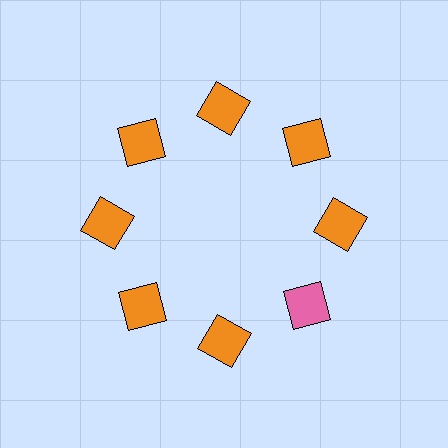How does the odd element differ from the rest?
It has a different color: pink instead of orange.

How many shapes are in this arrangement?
There are 8 shapes arranged in a ring pattern.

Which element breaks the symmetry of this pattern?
The pink square at roughly the 4 o'clock position breaks the symmetry. All other shapes are orange squares.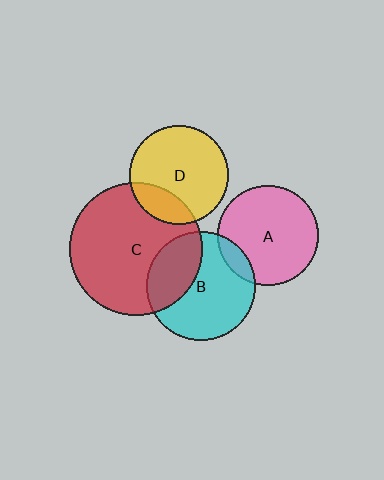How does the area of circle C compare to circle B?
Approximately 1.5 times.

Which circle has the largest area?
Circle C (red).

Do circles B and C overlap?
Yes.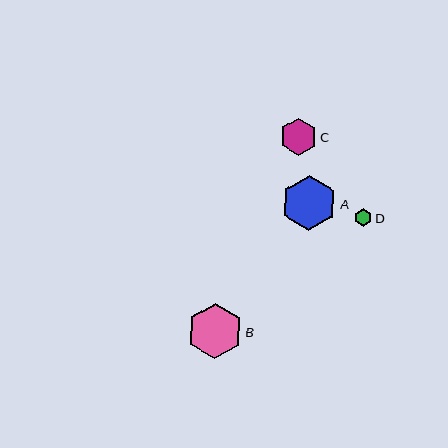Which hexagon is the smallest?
Hexagon D is the smallest with a size of approximately 17 pixels.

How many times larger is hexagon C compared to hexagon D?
Hexagon C is approximately 2.2 times the size of hexagon D.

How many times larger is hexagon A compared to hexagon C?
Hexagon A is approximately 1.5 times the size of hexagon C.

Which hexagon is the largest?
Hexagon A is the largest with a size of approximately 56 pixels.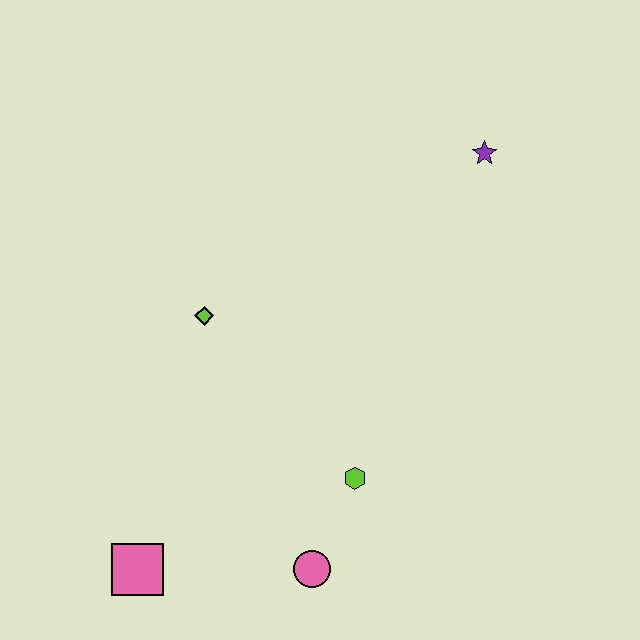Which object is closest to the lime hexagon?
The pink circle is closest to the lime hexagon.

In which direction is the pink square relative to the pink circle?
The pink square is to the left of the pink circle.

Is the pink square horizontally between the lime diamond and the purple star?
No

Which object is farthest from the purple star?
The pink square is farthest from the purple star.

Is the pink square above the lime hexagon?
No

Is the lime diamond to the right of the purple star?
No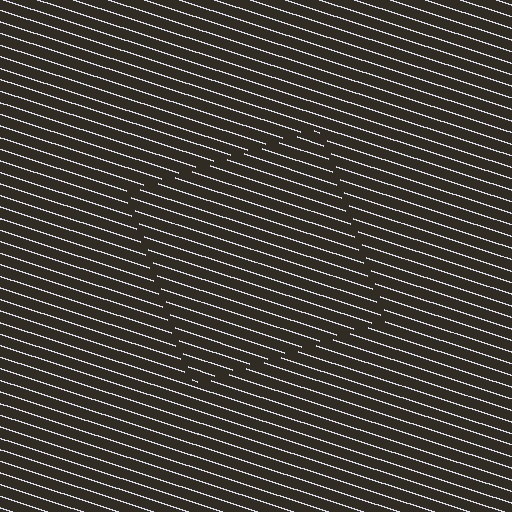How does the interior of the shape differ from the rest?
The interior of the shape contains the same grating, shifted by half a period — the contour is defined by the phase discontinuity where line-ends from the inner and outer gratings abut.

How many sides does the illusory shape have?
4 sides — the line-ends trace a square.